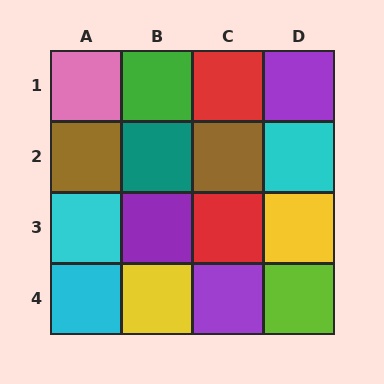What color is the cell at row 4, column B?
Yellow.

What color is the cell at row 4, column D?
Lime.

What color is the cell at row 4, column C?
Purple.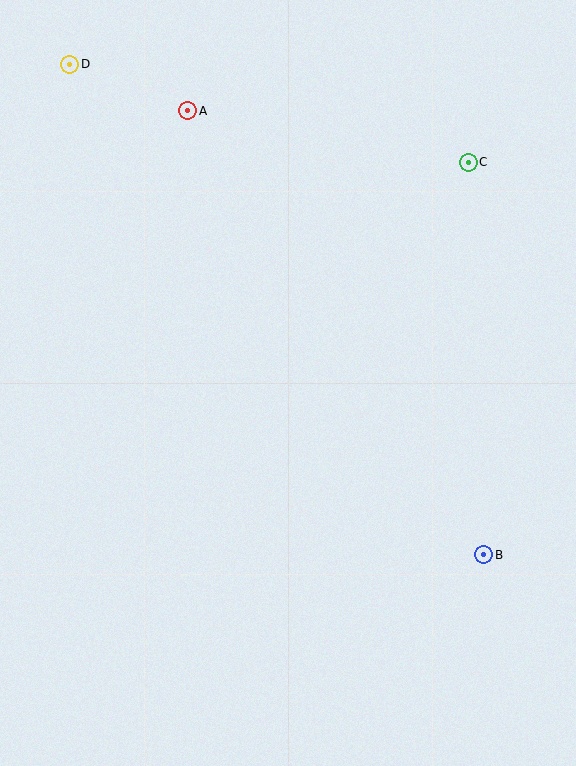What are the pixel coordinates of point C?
Point C is at (468, 162).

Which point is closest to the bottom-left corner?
Point B is closest to the bottom-left corner.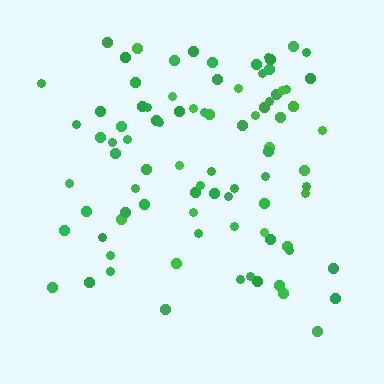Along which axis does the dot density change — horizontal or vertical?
Vertical.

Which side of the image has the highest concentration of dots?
The top.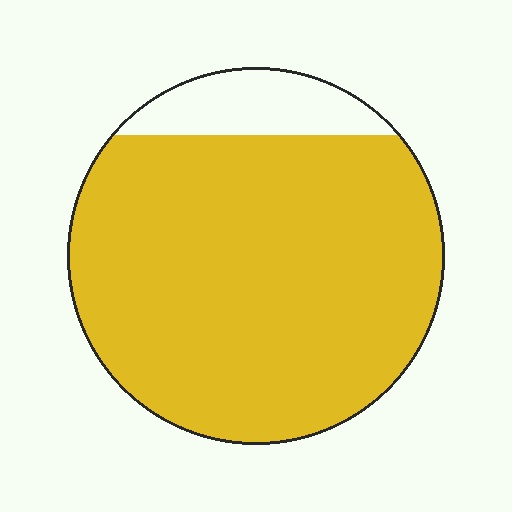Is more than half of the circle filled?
Yes.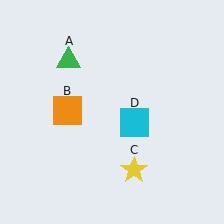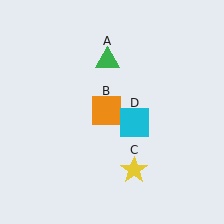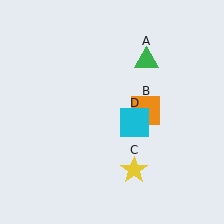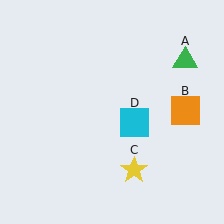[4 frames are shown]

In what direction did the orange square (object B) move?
The orange square (object B) moved right.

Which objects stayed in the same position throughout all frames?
Yellow star (object C) and cyan square (object D) remained stationary.